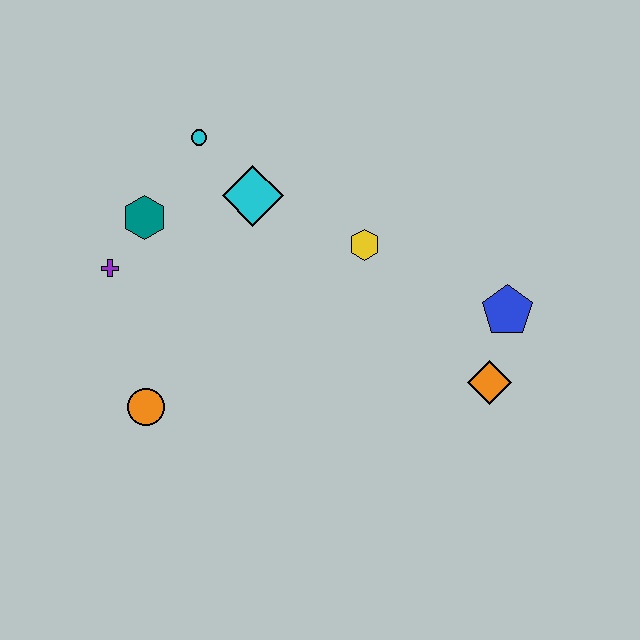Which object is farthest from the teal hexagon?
The orange diamond is farthest from the teal hexagon.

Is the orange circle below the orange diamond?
Yes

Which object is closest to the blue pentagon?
The orange diamond is closest to the blue pentagon.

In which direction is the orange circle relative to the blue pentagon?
The orange circle is to the left of the blue pentagon.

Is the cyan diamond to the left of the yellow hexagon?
Yes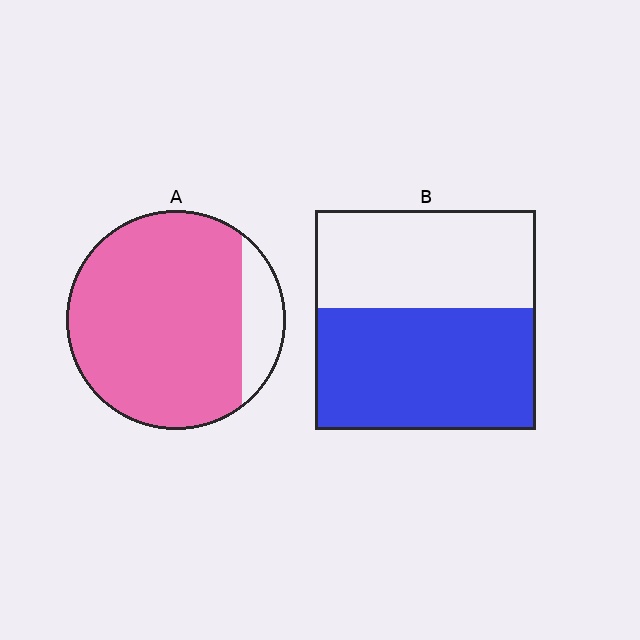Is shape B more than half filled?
Yes.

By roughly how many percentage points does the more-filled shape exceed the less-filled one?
By roughly 30 percentage points (A over B).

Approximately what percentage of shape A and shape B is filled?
A is approximately 85% and B is approximately 55%.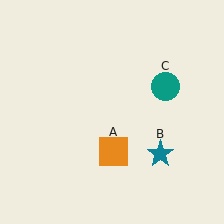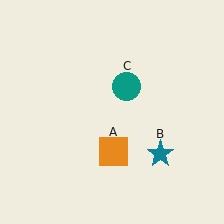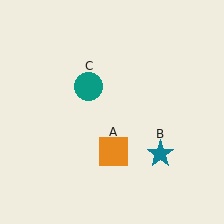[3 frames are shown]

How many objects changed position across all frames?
1 object changed position: teal circle (object C).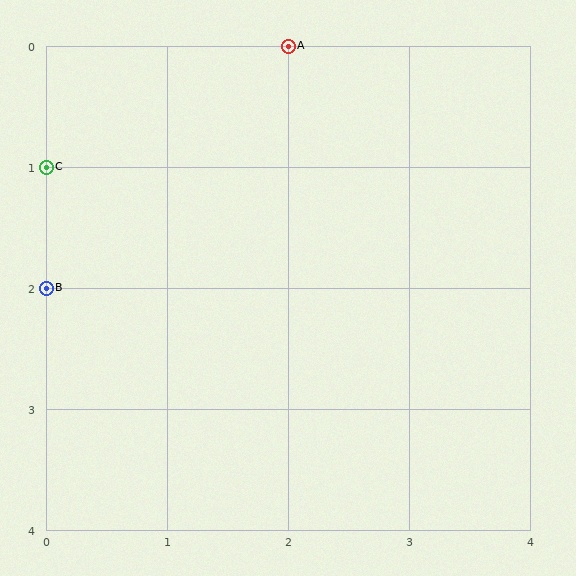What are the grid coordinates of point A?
Point A is at grid coordinates (2, 0).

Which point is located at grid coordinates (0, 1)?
Point C is at (0, 1).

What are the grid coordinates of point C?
Point C is at grid coordinates (0, 1).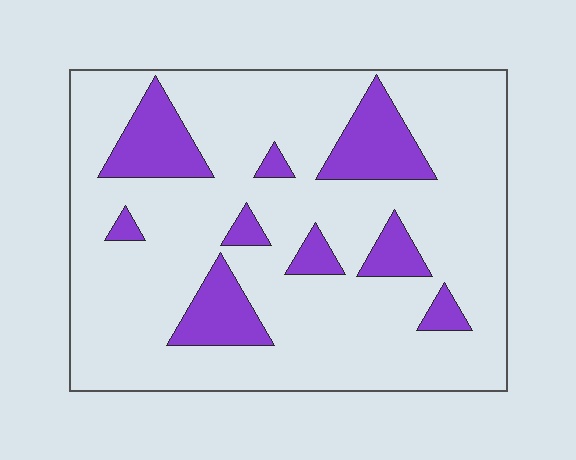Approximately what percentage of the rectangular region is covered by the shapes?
Approximately 20%.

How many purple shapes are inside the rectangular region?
9.